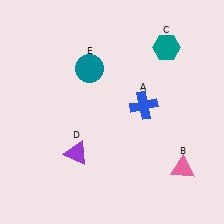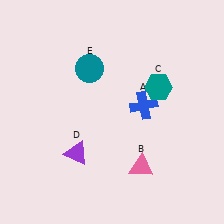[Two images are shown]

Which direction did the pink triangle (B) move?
The pink triangle (B) moved left.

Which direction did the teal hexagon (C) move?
The teal hexagon (C) moved down.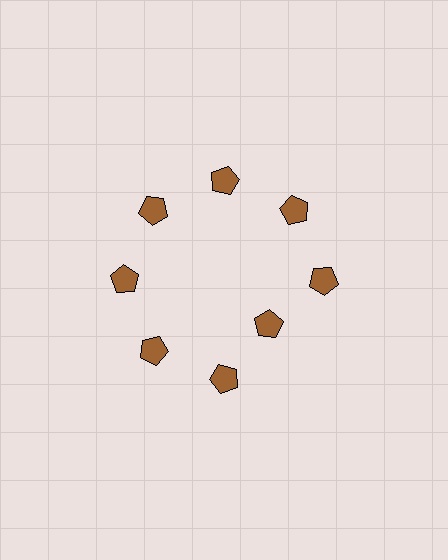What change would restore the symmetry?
The symmetry would be restored by moving it outward, back onto the ring so that all 8 pentagons sit at equal angles and equal distance from the center.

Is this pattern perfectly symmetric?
No. The 8 brown pentagons are arranged in a ring, but one element near the 4 o'clock position is pulled inward toward the center, breaking the 8-fold rotational symmetry.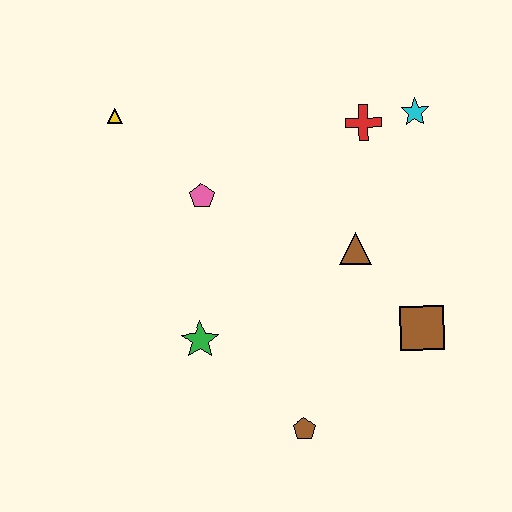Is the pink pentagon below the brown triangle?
No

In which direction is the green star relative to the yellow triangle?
The green star is below the yellow triangle.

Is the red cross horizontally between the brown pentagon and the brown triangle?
No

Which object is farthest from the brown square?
The yellow triangle is farthest from the brown square.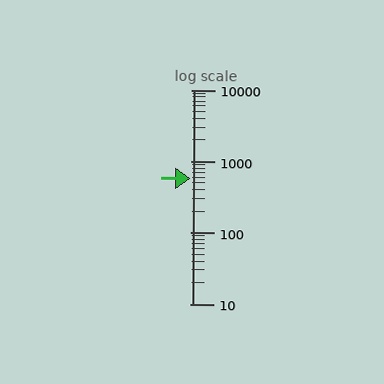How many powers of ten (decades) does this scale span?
The scale spans 3 decades, from 10 to 10000.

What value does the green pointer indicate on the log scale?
The pointer indicates approximately 570.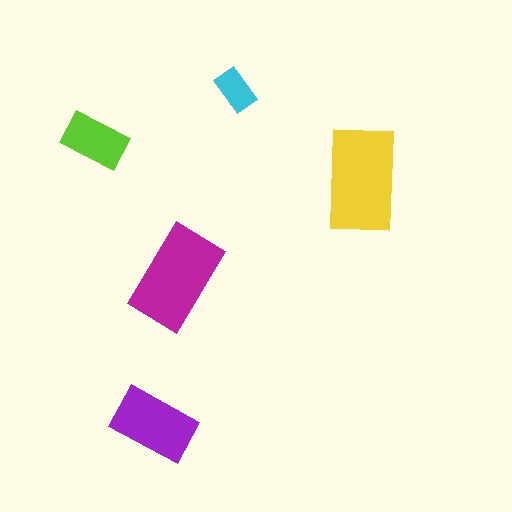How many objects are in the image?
There are 5 objects in the image.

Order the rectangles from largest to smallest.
the yellow one, the magenta one, the purple one, the lime one, the cyan one.